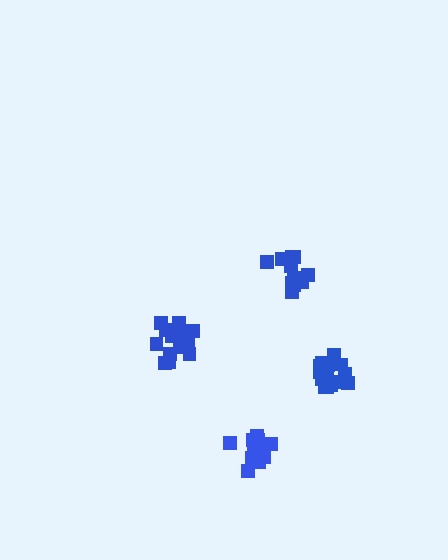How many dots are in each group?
Group 1: 15 dots, Group 2: 14 dots, Group 3: 12 dots, Group 4: 15 dots (56 total).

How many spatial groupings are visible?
There are 4 spatial groupings.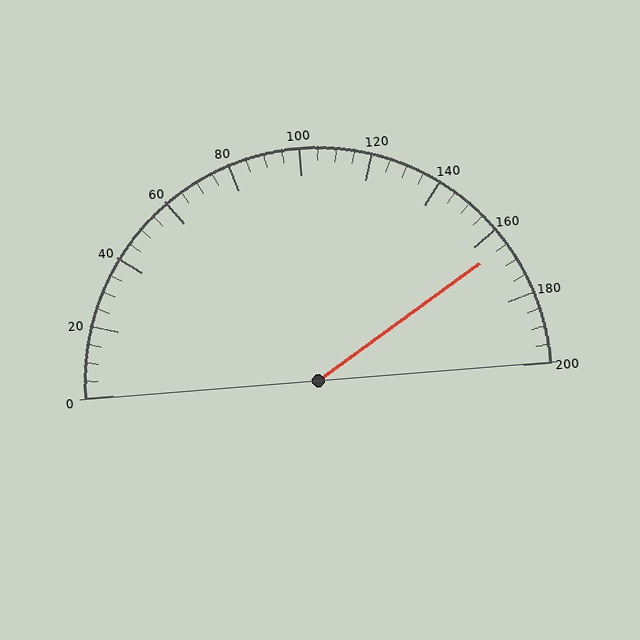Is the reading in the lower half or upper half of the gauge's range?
The reading is in the upper half of the range (0 to 200).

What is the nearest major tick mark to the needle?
The nearest major tick mark is 160.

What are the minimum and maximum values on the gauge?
The gauge ranges from 0 to 200.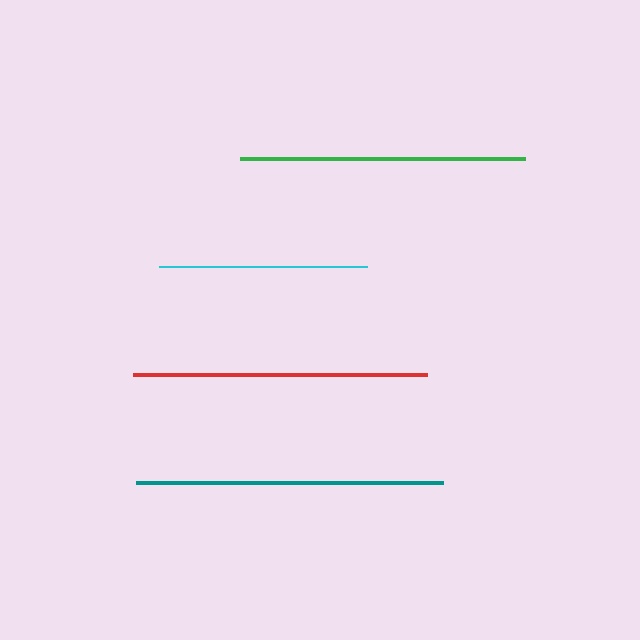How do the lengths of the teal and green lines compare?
The teal and green lines are approximately the same length.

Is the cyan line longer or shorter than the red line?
The red line is longer than the cyan line.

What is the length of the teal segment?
The teal segment is approximately 307 pixels long.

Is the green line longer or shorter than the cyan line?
The green line is longer than the cyan line.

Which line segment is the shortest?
The cyan line is the shortest at approximately 208 pixels.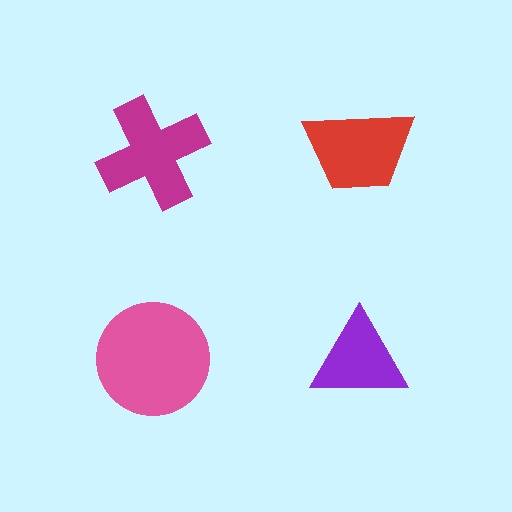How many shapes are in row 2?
2 shapes.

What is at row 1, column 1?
A magenta cross.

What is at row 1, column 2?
A red trapezoid.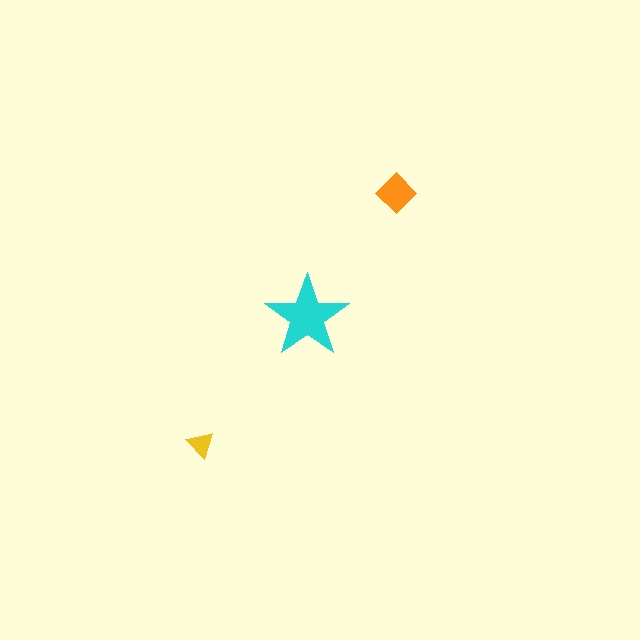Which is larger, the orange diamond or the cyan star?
The cyan star.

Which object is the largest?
The cyan star.